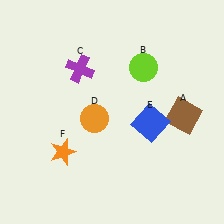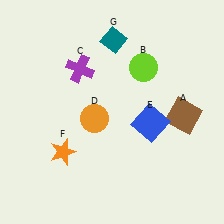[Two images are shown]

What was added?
A teal diamond (G) was added in Image 2.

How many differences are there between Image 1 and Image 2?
There is 1 difference between the two images.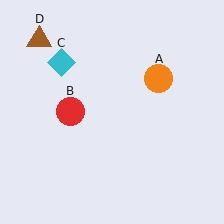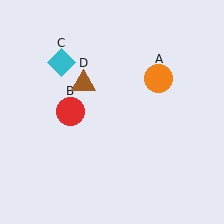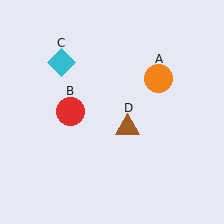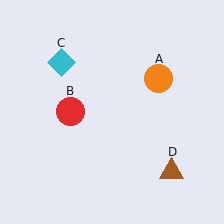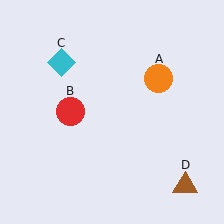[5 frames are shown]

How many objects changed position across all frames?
1 object changed position: brown triangle (object D).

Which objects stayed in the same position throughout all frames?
Orange circle (object A) and red circle (object B) and cyan diamond (object C) remained stationary.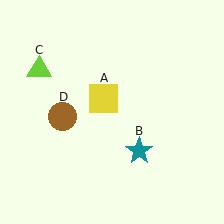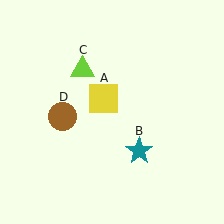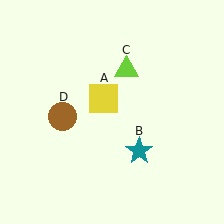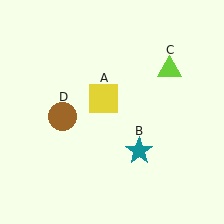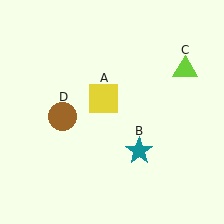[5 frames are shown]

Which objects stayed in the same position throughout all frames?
Yellow square (object A) and teal star (object B) and brown circle (object D) remained stationary.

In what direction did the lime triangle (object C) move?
The lime triangle (object C) moved right.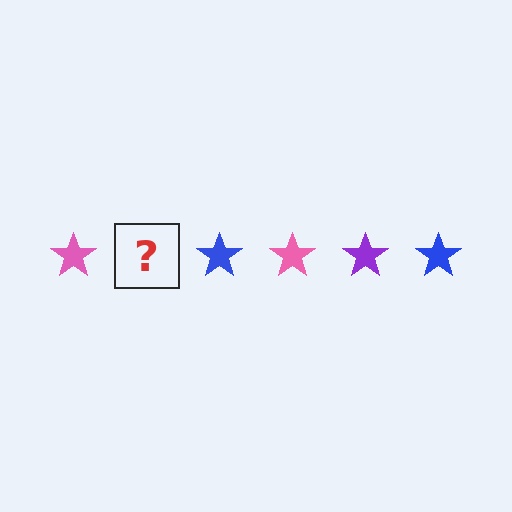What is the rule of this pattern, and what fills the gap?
The rule is that the pattern cycles through pink, purple, blue stars. The gap should be filled with a purple star.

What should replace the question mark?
The question mark should be replaced with a purple star.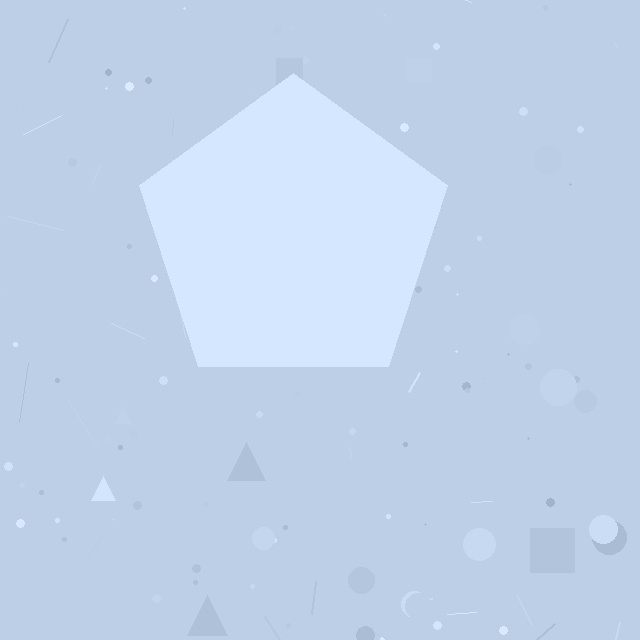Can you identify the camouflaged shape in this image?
The camouflaged shape is a pentagon.